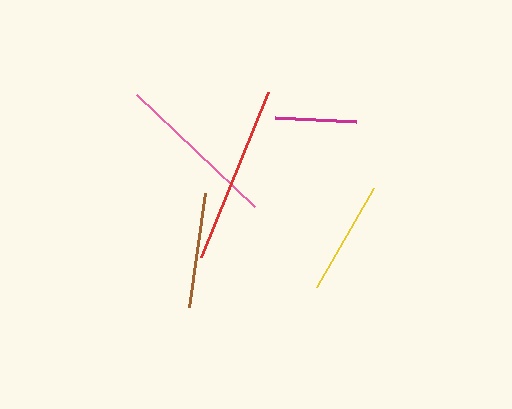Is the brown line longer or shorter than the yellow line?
The brown line is longer than the yellow line.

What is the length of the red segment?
The red segment is approximately 179 pixels long.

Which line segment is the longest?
The red line is the longest at approximately 179 pixels.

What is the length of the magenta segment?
The magenta segment is approximately 81 pixels long.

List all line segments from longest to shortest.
From longest to shortest: red, pink, brown, yellow, magenta.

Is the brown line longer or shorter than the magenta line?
The brown line is longer than the magenta line.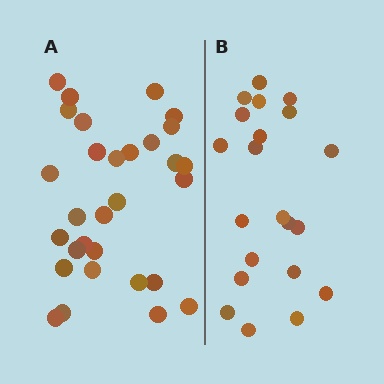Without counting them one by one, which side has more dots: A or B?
Region A (the left region) has more dots.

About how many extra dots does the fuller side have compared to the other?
Region A has roughly 8 or so more dots than region B.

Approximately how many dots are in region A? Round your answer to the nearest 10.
About 30 dots.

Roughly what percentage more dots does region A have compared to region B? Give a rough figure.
About 45% more.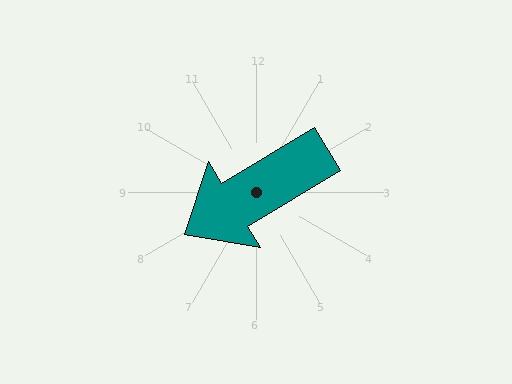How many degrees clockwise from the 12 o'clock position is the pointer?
Approximately 239 degrees.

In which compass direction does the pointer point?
Southwest.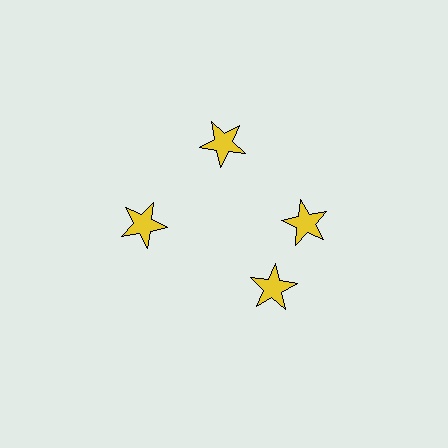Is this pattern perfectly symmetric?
No. The 4 yellow stars are arranged in a ring, but one element near the 6 o'clock position is rotated out of alignment along the ring, breaking the 4-fold rotational symmetry.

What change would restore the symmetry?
The symmetry would be restored by rotating it back into even spacing with its neighbors so that all 4 stars sit at equal angles and equal distance from the center.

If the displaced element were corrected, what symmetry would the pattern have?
It would have 4-fold rotational symmetry — the pattern would map onto itself every 90 degrees.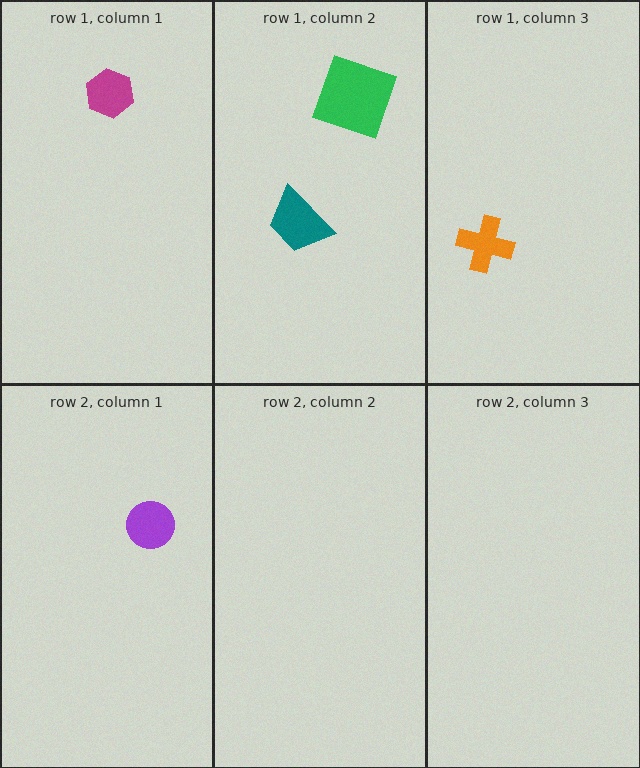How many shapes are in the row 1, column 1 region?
1.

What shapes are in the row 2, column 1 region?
The purple circle.